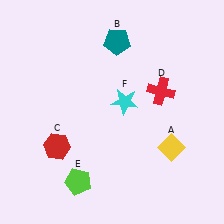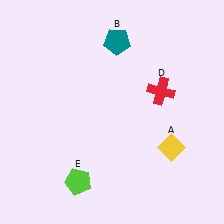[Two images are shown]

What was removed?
The cyan star (F), the red hexagon (C) were removed in Image 2.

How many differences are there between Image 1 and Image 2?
There are 2 differences between the two images.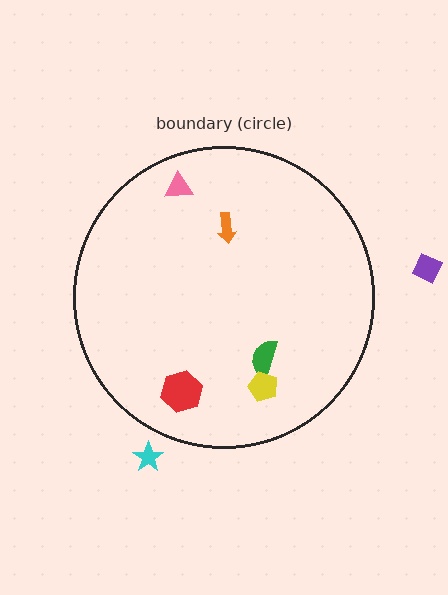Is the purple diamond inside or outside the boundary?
Outside.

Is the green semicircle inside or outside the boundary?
Inside.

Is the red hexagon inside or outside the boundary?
Inside.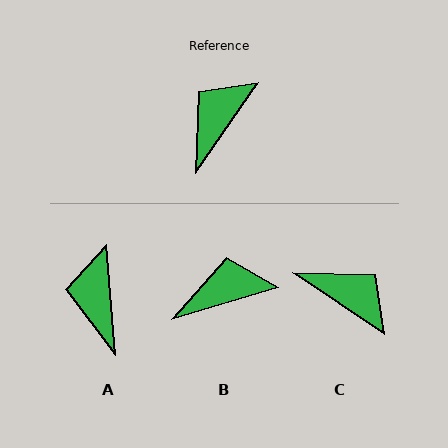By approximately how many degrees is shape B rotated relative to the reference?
Approximately 39 degrees clockwise.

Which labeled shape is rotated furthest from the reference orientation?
C, about 89 degrees away.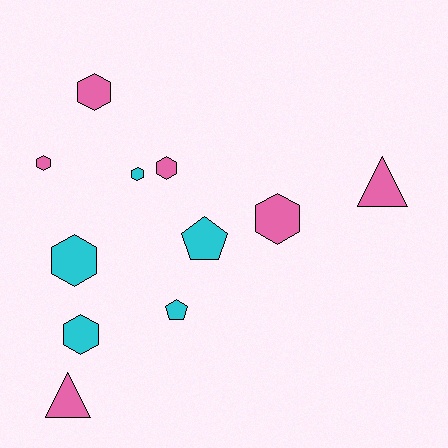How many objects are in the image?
There are 11 objects.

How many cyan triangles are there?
There are no cyan triangles.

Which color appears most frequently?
Pink, with 6 objects.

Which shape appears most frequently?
Hexagon, with 7 objects.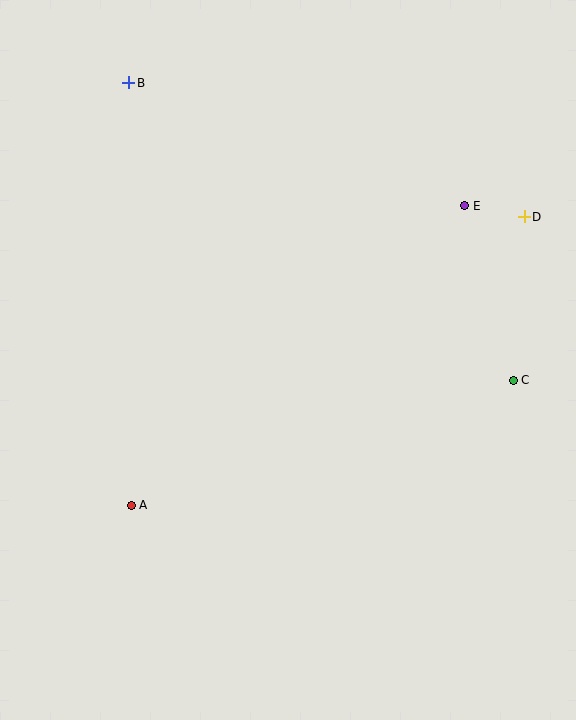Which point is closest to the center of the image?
Point A at (131, 505) is closest to the center.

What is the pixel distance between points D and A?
The distance between D and A is 487 pixels.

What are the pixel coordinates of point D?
Point D is at (524, 217).